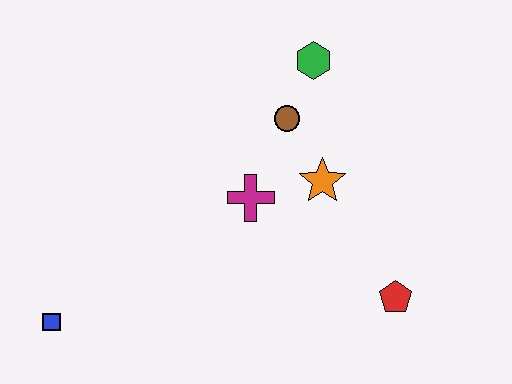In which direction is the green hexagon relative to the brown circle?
The green hexagon is above the brown circle.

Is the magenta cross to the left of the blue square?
No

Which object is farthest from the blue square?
The green hexagon is farthest from the blue square.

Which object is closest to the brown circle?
The green hexagon is closest to the brown circle.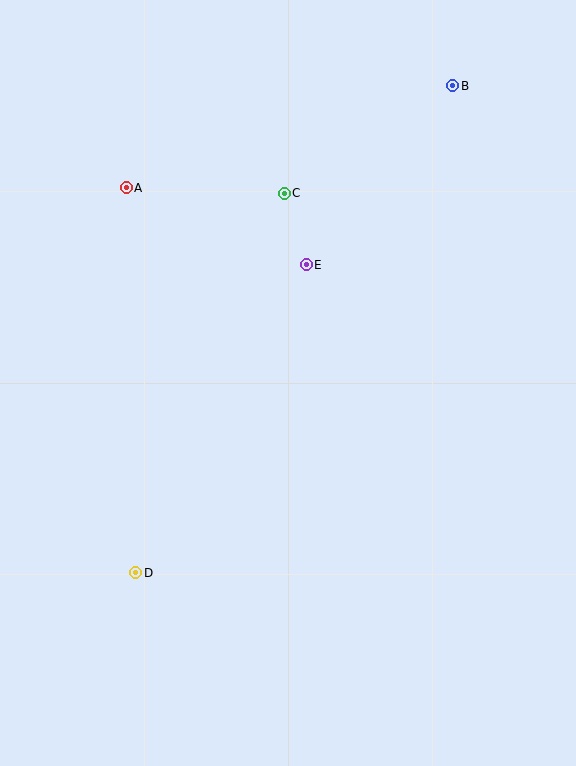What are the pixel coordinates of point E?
Point E is at (306, 265).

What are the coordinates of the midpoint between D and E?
The midpoint between D and E is at (221, 419).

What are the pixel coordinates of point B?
Point B is at (453, 86).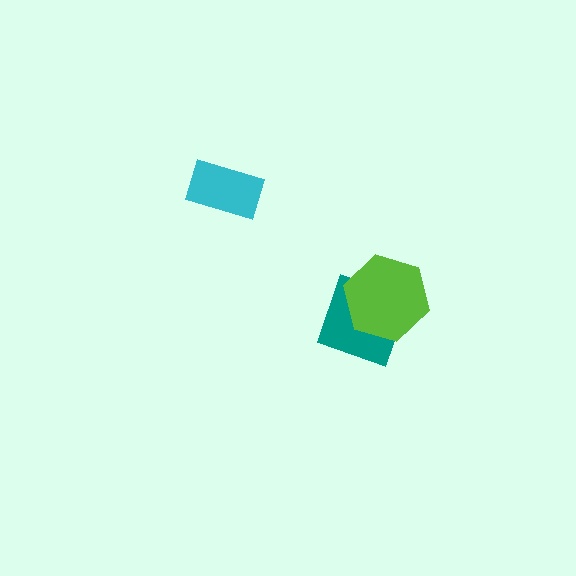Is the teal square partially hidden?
Yes, it is partially covered by another shape.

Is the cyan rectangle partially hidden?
No, no other shape covers it.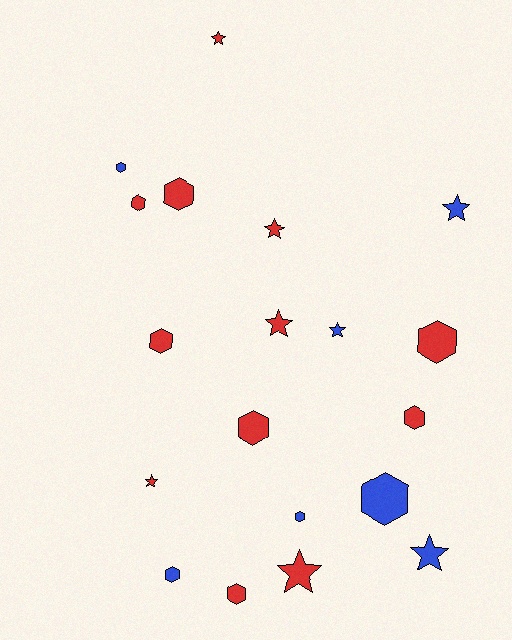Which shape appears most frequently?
Hexagon, with 11 objects.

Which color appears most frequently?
Red, with 12 objects.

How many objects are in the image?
There are 19 objects.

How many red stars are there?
There are 5 red stars.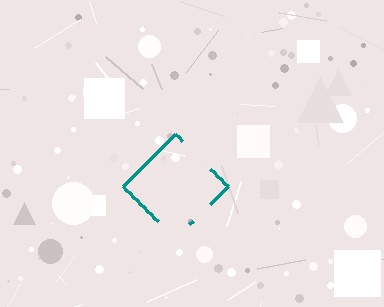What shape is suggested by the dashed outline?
The dashed outline suggests a diamond.